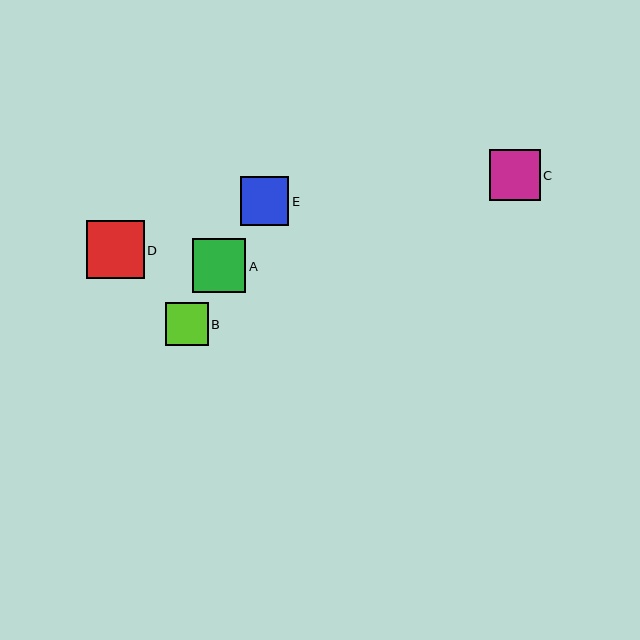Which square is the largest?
Square D is the largest with a size of approximately 58 pixels.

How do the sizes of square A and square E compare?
Square A and square E are approximately the same size.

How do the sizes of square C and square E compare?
Square C and square E are approximately the same size.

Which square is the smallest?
Square B is the smallest with a size of approximately 43 pixels.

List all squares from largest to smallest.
From largest to smallest: D, A, C, E, B.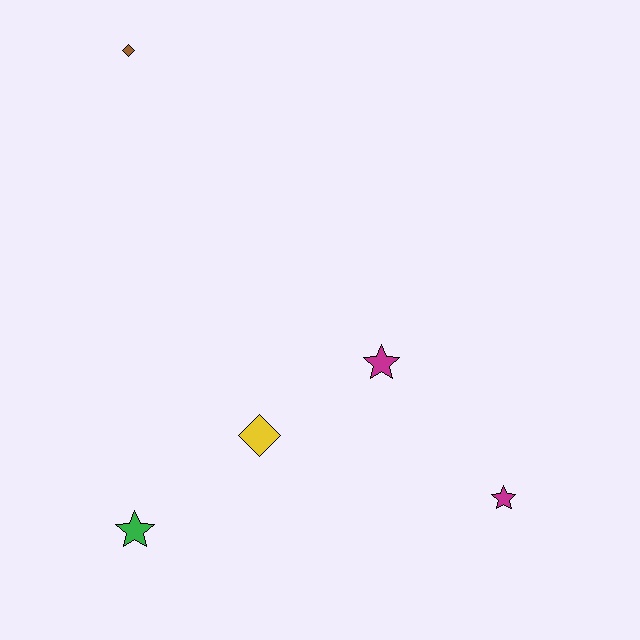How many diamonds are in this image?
There are 2 diamonds.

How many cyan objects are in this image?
There are no cyan objects.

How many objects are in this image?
There are 5 objects.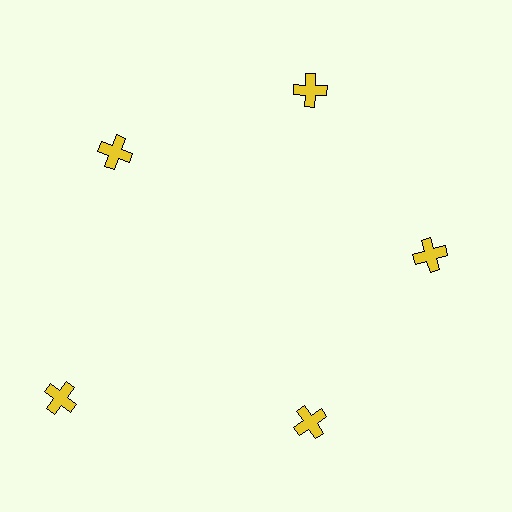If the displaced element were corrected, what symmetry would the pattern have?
It would have 5-fold rotational symmetry — the pattern would map onto itself every 72 degrees.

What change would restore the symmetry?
The symmetry would be restored by moving it inward, back onto the ring so that all 5 crosses sit at equal angles and equal distance from the center.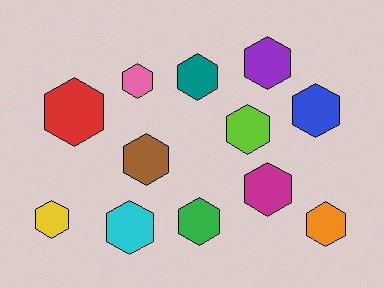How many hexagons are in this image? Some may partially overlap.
There are 12 hexagons.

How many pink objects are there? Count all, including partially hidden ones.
There is 1 pink object.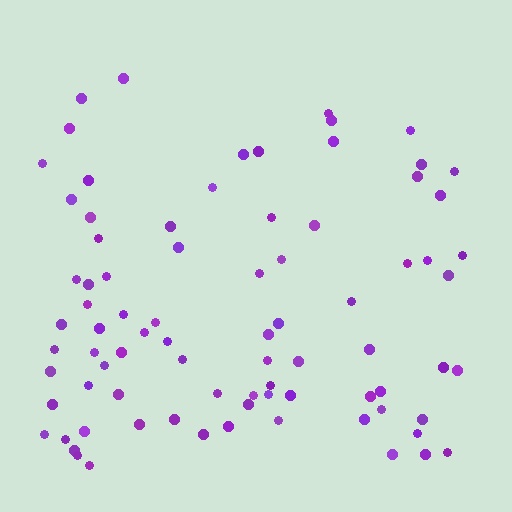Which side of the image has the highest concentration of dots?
The bottom.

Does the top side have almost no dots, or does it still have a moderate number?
Still a moderate number, just noticeably fewer than the bottom.